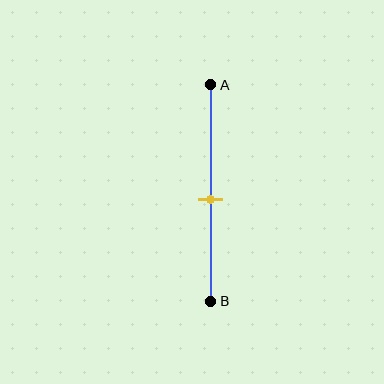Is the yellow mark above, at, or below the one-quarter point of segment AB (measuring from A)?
The yellow mark is below the one-quarter point of segment AB.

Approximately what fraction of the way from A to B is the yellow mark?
The yellow mark is approximately 55% of the way from A to B.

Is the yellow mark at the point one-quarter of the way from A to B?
No, the mark is at about 55% from A, not at the 25% one-quarter point.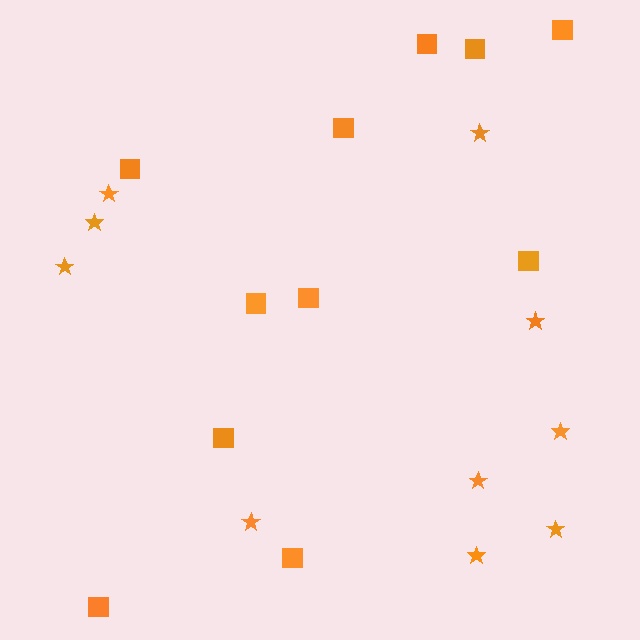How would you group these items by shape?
There are 2 groups: one group of stars (10) and one group of squares (11).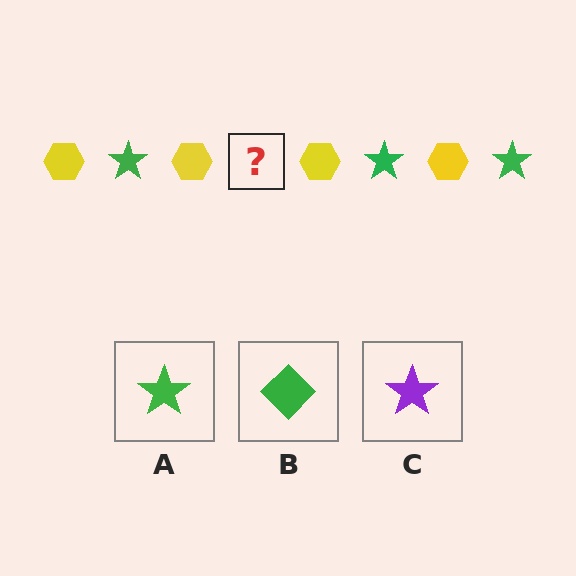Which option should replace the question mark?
Option A.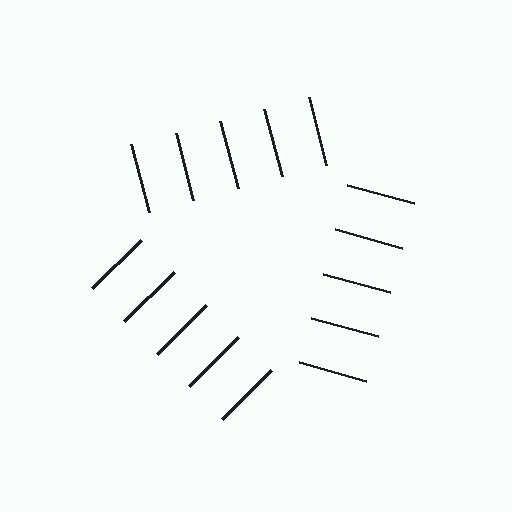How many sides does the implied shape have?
3 sides — the line-ends trace a triangle.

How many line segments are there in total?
15 — 5 along each of the 3 edges.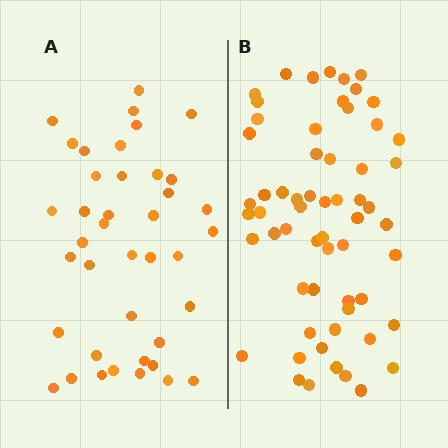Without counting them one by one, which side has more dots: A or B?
Region B (the right region) has more dots.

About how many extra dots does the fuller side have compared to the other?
Region B has approximately 20 more dots than region A.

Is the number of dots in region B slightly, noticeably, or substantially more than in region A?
Region B has substantially more. The ratio is roughly 1.5 to 1.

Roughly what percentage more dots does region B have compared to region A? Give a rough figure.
About 50% more.